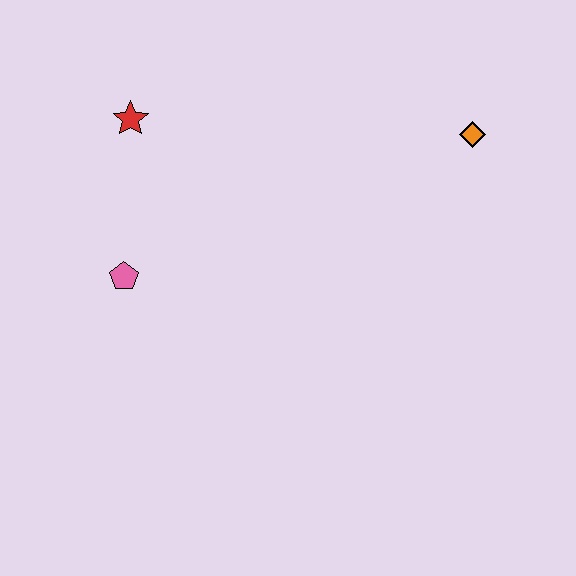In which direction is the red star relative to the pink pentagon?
The red star is above the pink pentagon.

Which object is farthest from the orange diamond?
The pink pentagon is farthest from the orange diamond.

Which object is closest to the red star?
The pink pentagon is closest to the red star.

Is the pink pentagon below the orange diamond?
Yes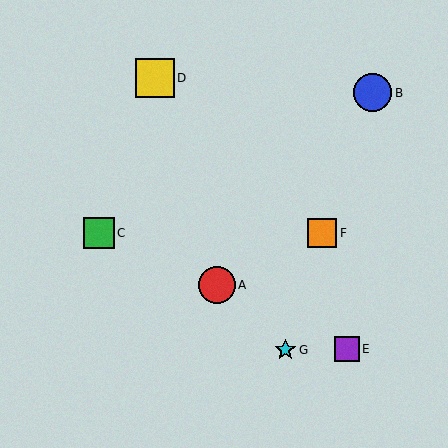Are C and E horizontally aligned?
No, C is at y≈233 and E is at y≈349.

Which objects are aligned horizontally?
Objects C, F are aligned horizontally.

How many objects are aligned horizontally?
2 objects (C, F) are aligned horizontally.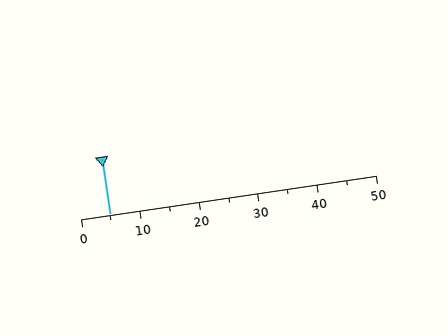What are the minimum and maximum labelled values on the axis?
The axis runs from 0 to 50.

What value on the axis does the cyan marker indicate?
The marker indicates approximately 5.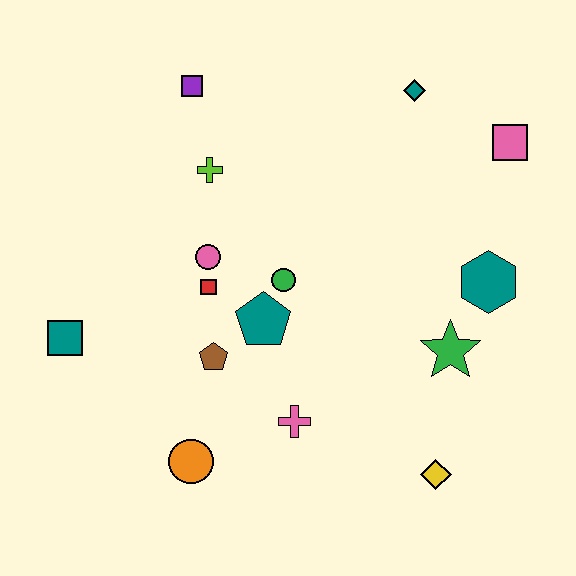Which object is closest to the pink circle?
The red square is closest to the pink circle.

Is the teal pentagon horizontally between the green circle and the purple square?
Yes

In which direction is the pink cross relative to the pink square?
The pink cross is below the pink square.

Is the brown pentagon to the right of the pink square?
No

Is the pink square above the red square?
Yes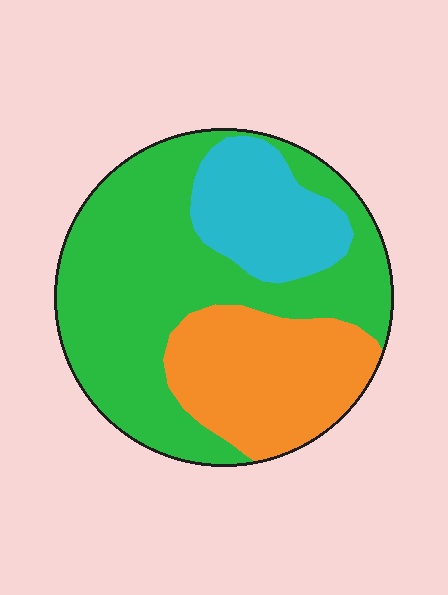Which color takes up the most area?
Green, at roughly 55%.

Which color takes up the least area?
Cyan, at roughly 20%.